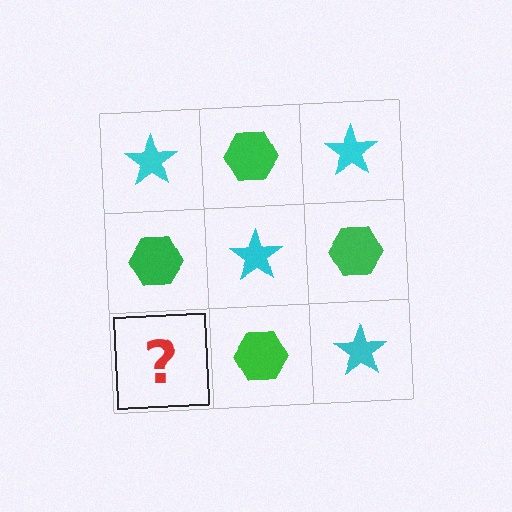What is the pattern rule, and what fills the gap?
The rule is that it alternates cyan star and green hexagon in a checkerboard pattern. The gap should be filled with a cyan star.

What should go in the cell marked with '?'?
The missing cell should contain a cyan star.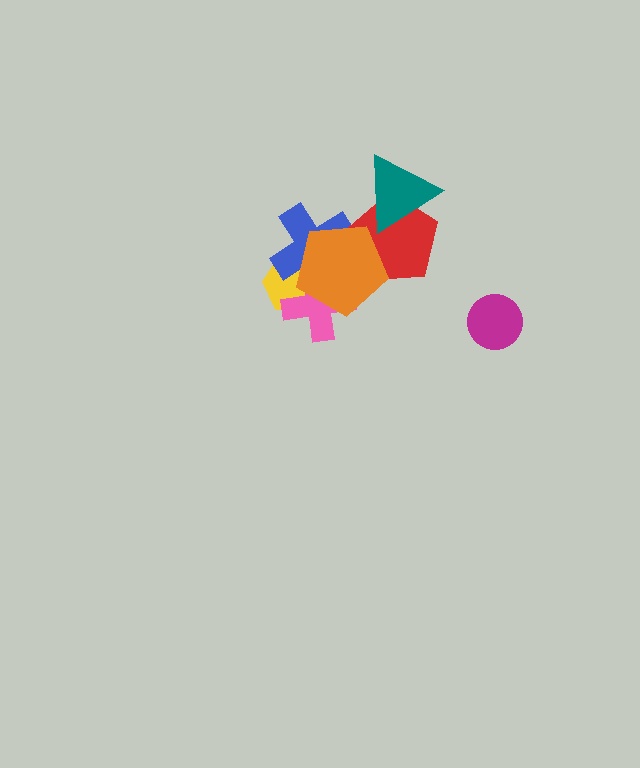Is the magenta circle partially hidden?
No, no other shape covers it.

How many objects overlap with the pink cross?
3 objects overlap with the pink cross.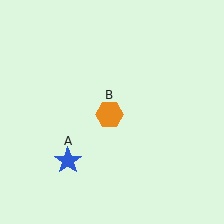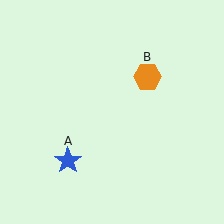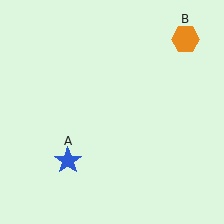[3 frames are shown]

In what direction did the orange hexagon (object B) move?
The orange hexagon (object B) moved up and to the right.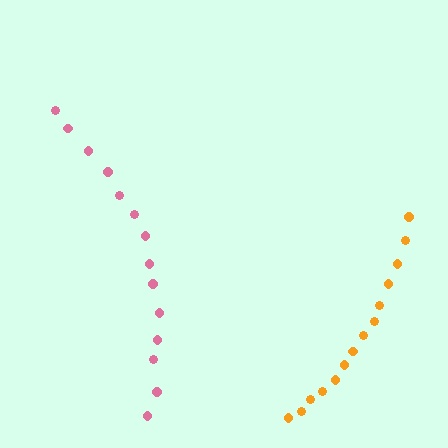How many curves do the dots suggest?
There are 2 distinct paths.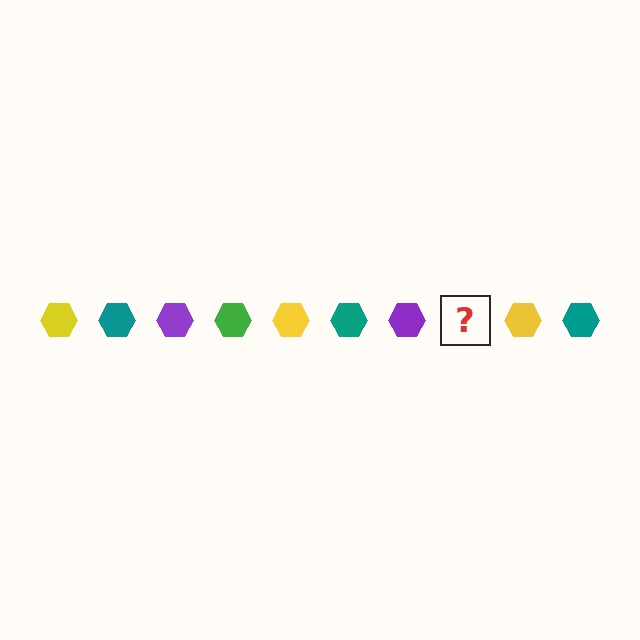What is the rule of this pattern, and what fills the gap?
The rule is that the pattern cycles through yellow, teal, purple, green hexagons. The gap should be filled with a green hexagon.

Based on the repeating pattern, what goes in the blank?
The blank should be a green hexagon.